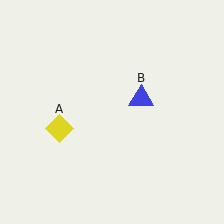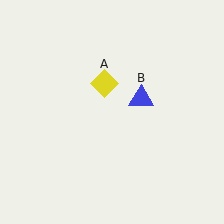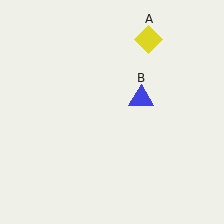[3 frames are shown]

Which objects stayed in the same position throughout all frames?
Blue triangle (object B) remained stationary.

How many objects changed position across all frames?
1 object changed position: yellow diamond (object A).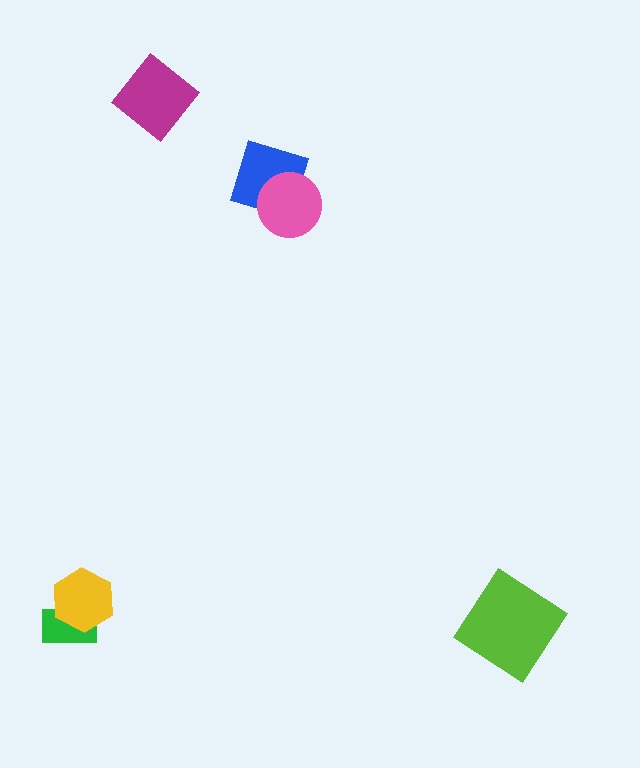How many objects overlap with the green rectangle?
1 object overlaps with the green rectangle.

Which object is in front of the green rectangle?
The yellow hexagon is in front of the green rectangle.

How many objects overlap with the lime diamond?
0 objects overlap with the lime diamond.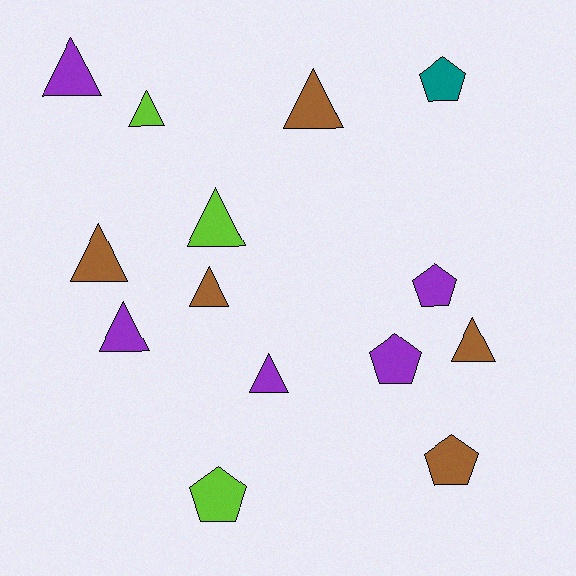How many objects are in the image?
There are 14 objects.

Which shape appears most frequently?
Triangle, with 9 objects.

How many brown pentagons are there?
There is 1 brown pentagon.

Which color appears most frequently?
Purple, with 5 objects.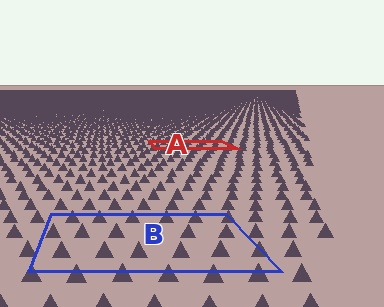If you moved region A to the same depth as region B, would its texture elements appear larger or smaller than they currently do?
They would appear larger. At a closer depth, the same texture elements are projected at a bigger on-screen size.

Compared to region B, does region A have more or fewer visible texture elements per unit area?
Region A has more texture elements per unit area — they are packed more densely because it is farther away.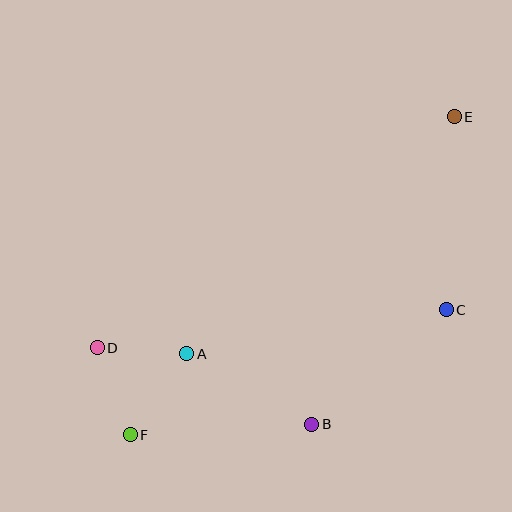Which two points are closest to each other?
Points A and D are closest to each other.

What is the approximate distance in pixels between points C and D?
The distance between C and D is approximately 351 pixels.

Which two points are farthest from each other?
Points E and F are farthest from each other.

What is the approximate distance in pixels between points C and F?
The distance between C and F is approximately 340 pixels.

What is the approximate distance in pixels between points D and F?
The distance between D and F is approximately 93 pixels.